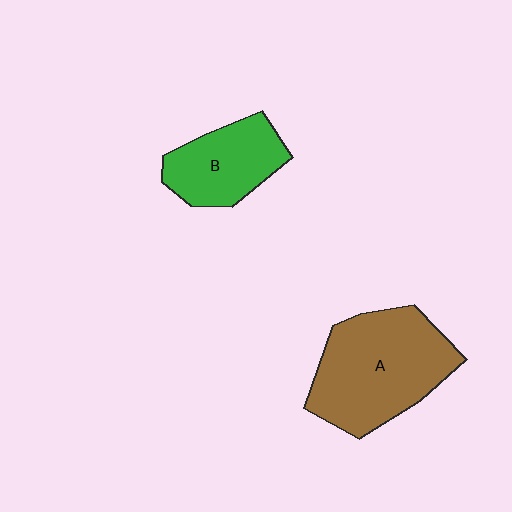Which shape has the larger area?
Shape A (brown).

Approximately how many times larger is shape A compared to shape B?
Approximately 1.7 times.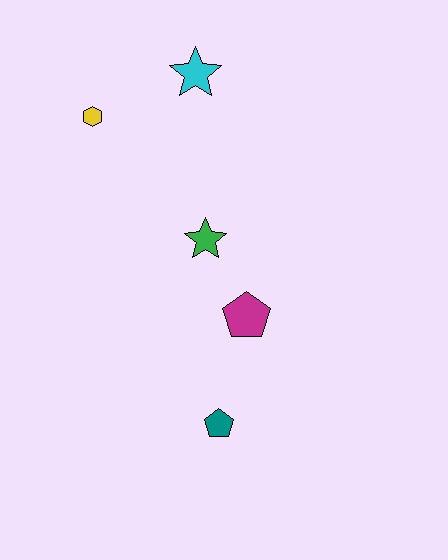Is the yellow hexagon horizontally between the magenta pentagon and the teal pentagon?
No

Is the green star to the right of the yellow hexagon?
Yes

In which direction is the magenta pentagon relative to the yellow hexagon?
The magenta pentagon is below the yellow hexagon.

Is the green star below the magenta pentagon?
No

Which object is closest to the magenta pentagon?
The green star is closest to the magenta pentagon.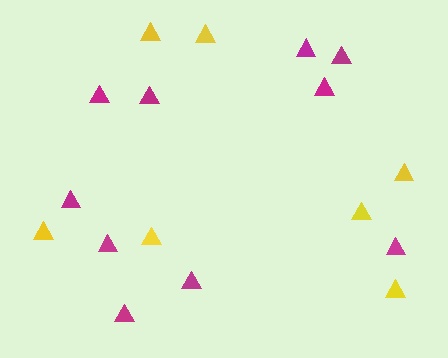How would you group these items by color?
There are 2 groups: one group of magenta triangles (10) and one group of yellow triangles (7).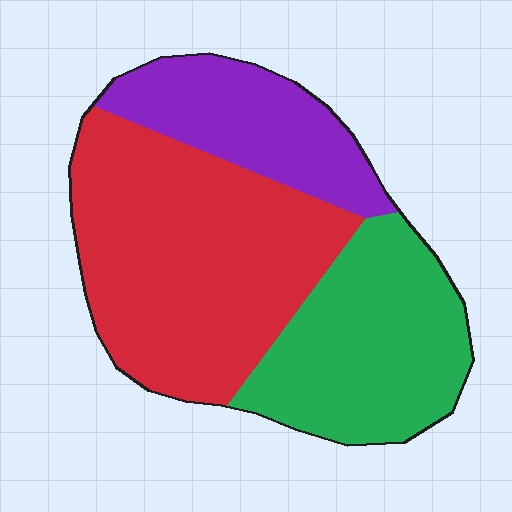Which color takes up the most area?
Red, at roughly 50%.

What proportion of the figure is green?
Green takes up between a quarter and a half of the figure.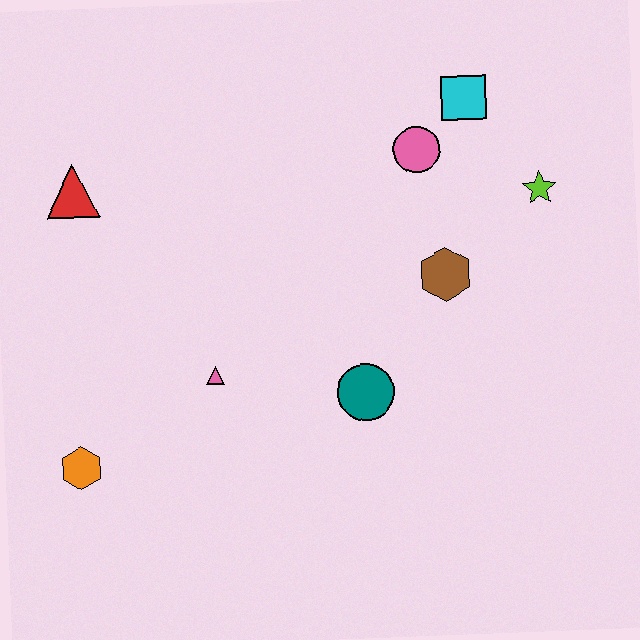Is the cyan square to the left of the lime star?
Yes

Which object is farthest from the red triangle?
The lime star is farthest from the red triangle.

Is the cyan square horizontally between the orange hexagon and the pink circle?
No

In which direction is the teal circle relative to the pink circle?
The teal circle is below the pink circle.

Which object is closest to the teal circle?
The brown hexagon is closest to the teal circle.